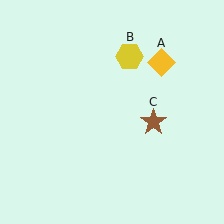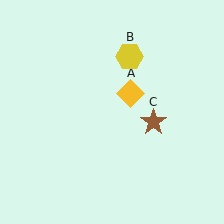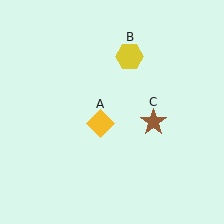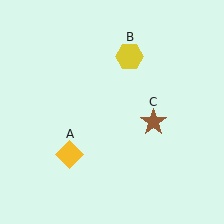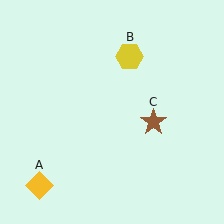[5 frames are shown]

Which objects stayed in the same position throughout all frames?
Yellow hexagon (object B) and brown star (object C) remained stationary.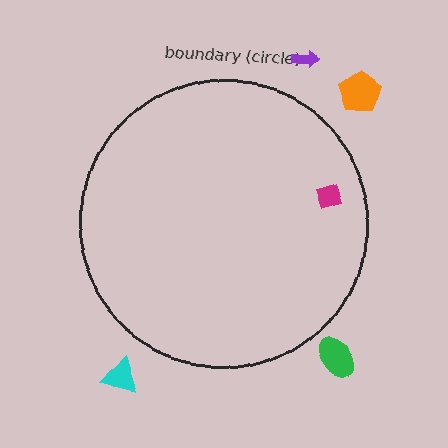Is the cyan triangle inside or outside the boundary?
Outside.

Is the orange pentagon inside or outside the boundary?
Outside.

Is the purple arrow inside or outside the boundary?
Outside.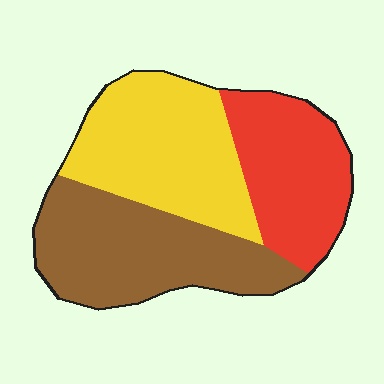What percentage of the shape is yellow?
Yellow covers roughly 35% of the shape.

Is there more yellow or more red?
Yellow.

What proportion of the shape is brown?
Brown covers around 35% of the shape.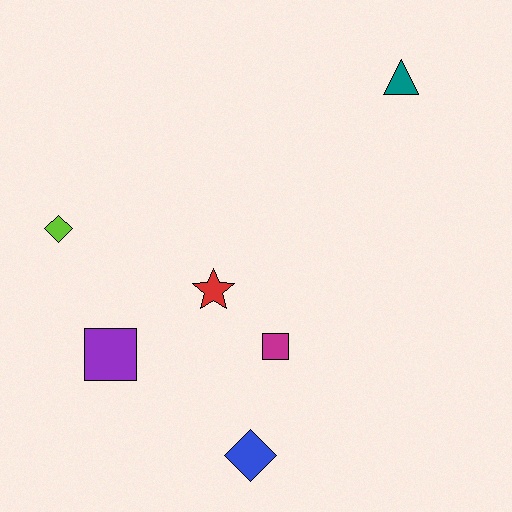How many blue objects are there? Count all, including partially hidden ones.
There is 1 blue object.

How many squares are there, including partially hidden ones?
There are 2 squares.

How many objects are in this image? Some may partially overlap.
There are 6 objects.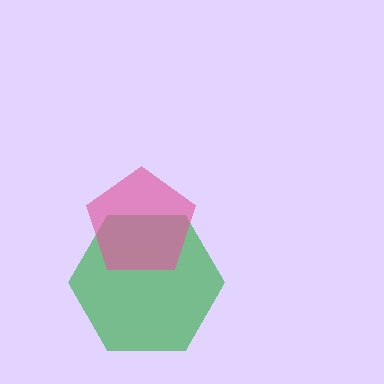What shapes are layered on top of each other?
The layered shapes are: a green hexagon, a pink pentagon.